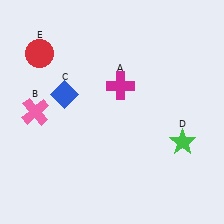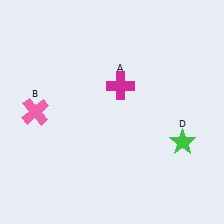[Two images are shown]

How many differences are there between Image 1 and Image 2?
There are 2 differences between the two images.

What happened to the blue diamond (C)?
The blue diamond (C) was removed in Image 2. It was in the top-left area of Image 1.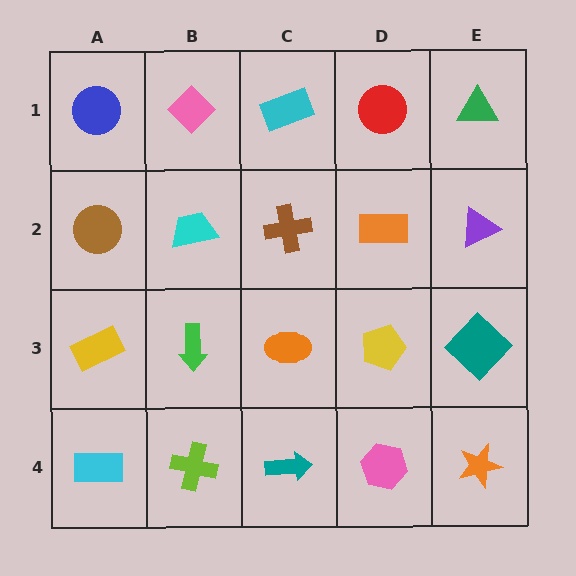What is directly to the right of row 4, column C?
A pink hexagon.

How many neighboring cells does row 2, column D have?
4.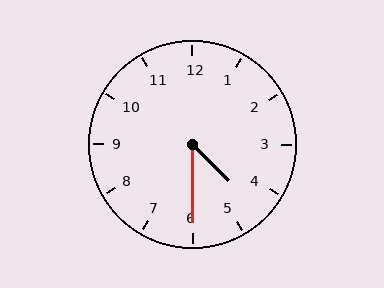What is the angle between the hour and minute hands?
Approximately 45 degrees.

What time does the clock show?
4:30.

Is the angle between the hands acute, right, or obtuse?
It is acute.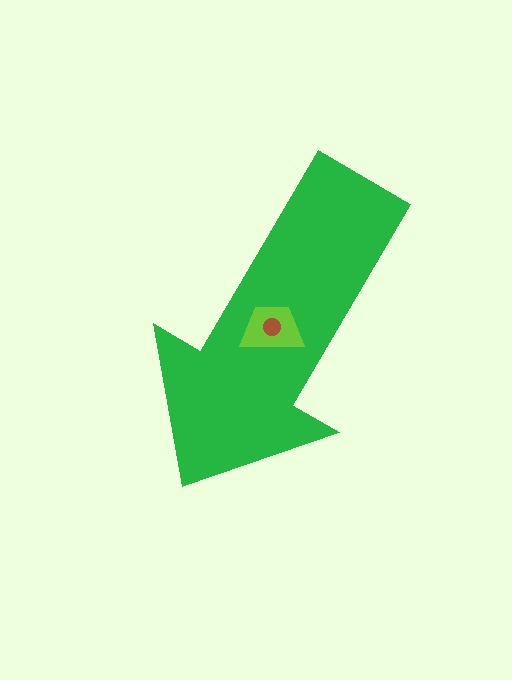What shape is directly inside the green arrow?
The lime trapezoid.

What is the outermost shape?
The green arrow.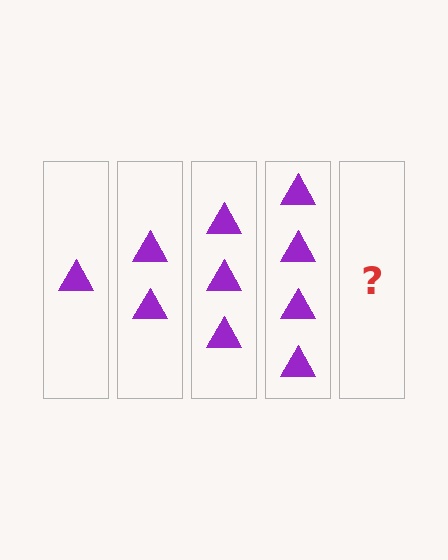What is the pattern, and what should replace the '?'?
The pattern is that each step adds one more triangle. The '?' should be 5 triangles.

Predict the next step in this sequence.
The next step is 5 triangles.